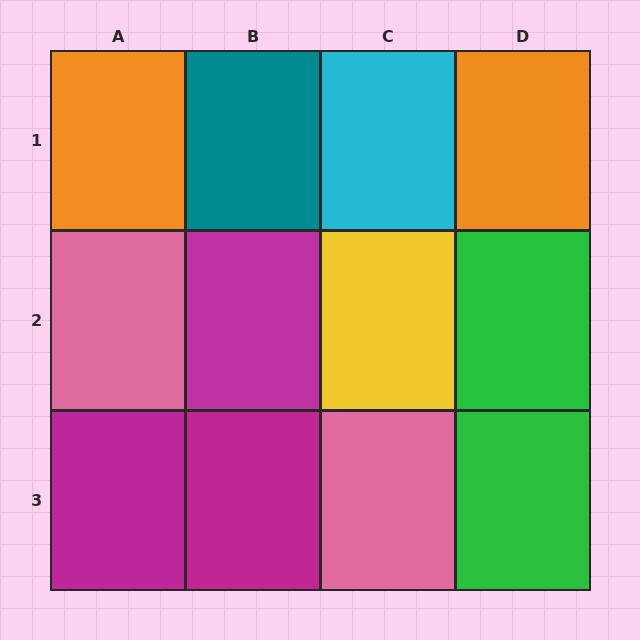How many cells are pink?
2 cells are pink.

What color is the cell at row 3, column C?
Pink.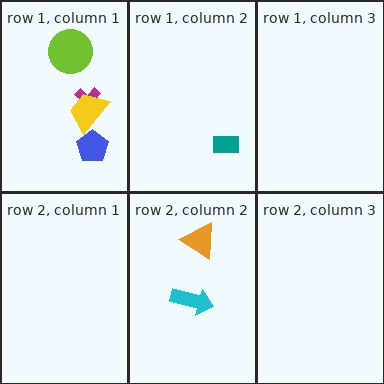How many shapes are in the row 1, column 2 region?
1.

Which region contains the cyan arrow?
The row 2, column 2 region.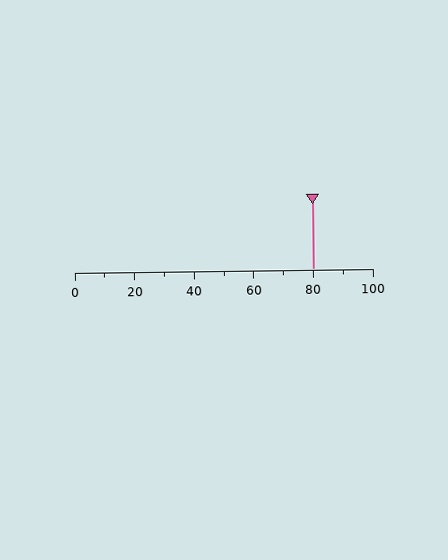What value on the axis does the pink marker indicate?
The marker indicates approximately 80.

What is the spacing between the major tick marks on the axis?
The major ticks are spaced 20 apart.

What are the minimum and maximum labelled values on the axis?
The axis runs from 0 to 100.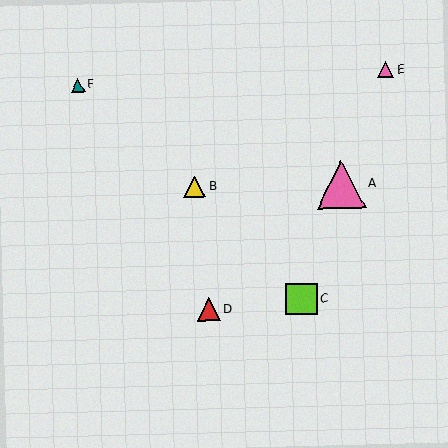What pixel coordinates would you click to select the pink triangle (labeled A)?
Click at (341, 184) to select the pink triangle A.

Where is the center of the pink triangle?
The center of the pink triangle is at (341, 184).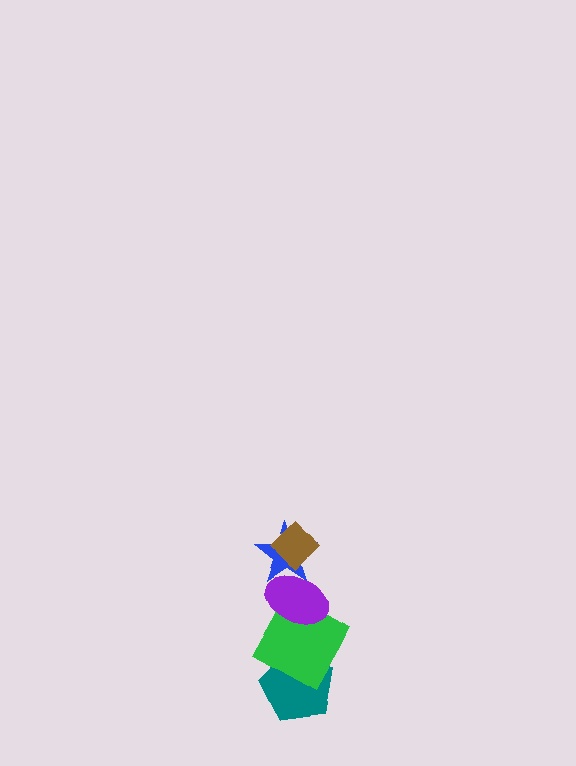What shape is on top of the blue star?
The brown diamond is on top of the blue star.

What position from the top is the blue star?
The blue star is 2nd from the top.